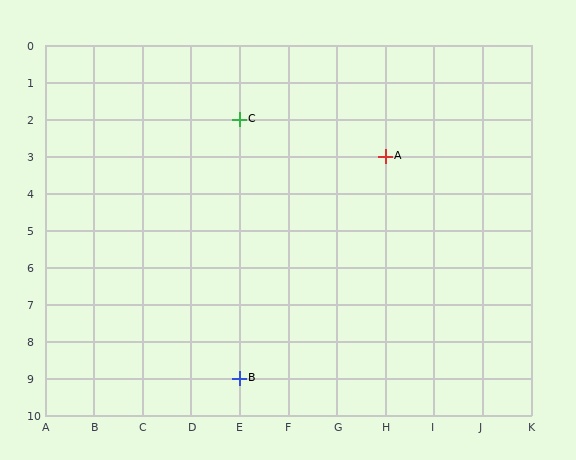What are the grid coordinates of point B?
Point B is at grid coordinates (E, 9).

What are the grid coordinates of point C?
Point C is at grid coordinates (E, 2).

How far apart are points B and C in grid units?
Points B and C are 7 rows apart.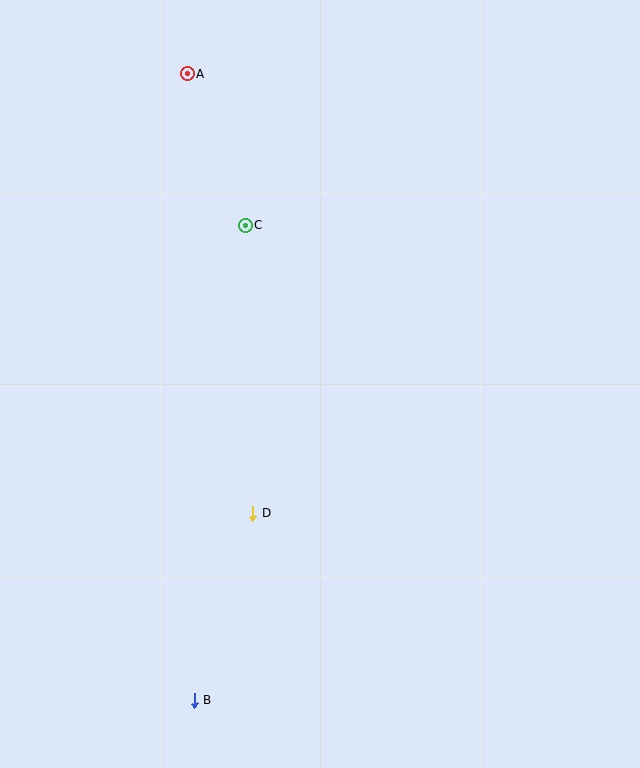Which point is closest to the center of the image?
Point D at (253, 513) is closest to the center.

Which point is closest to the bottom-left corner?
Point B is closest to the bottom-left corner.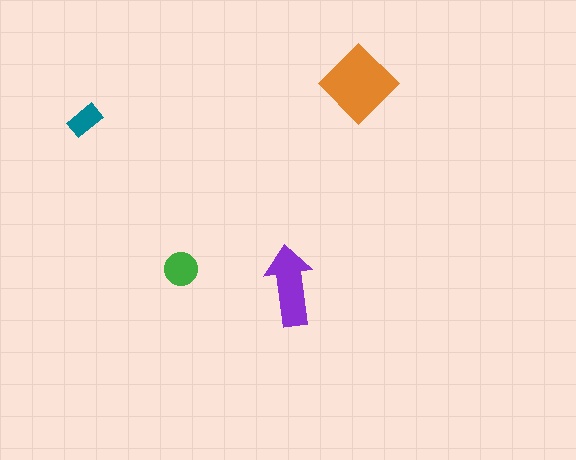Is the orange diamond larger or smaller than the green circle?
Larger.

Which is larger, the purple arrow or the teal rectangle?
The purple arrow.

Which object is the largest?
The orange diamond.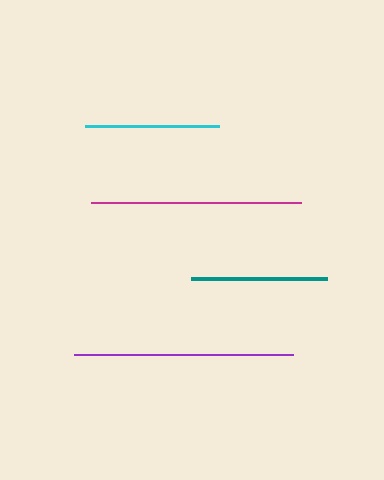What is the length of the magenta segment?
The magenta segment is approximately 210 pixels long.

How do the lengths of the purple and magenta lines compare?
The purple and magenta lines are approximately the same length.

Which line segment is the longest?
The purple line is the longest at approximately 219 pixels.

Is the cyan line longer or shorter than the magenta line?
The magenta line is longer than the cyan line.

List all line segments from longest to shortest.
From longest to shortest: purple, magenta, teal, cyan.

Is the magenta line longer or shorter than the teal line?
The magenta line is longer than the teal line.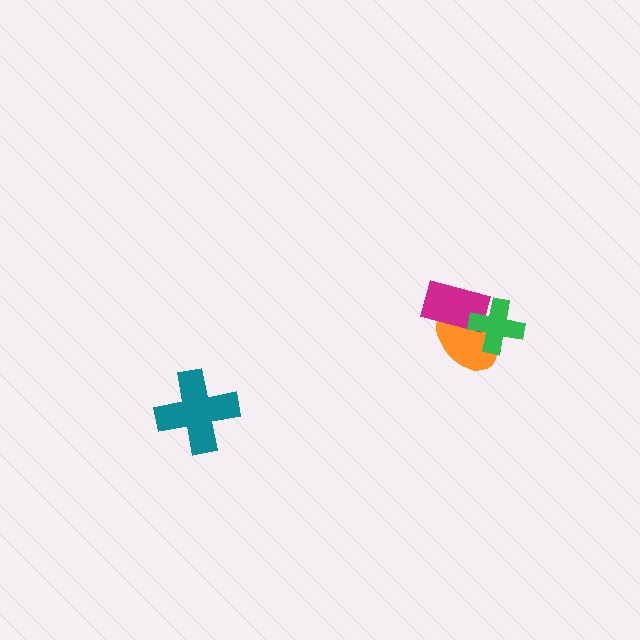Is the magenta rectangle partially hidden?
Yes, it is partially covered by another shape.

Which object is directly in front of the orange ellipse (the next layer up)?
The magenta rectangle is directly in front of the orange ellipse.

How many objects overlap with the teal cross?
0 objects overlap with the teal cross.